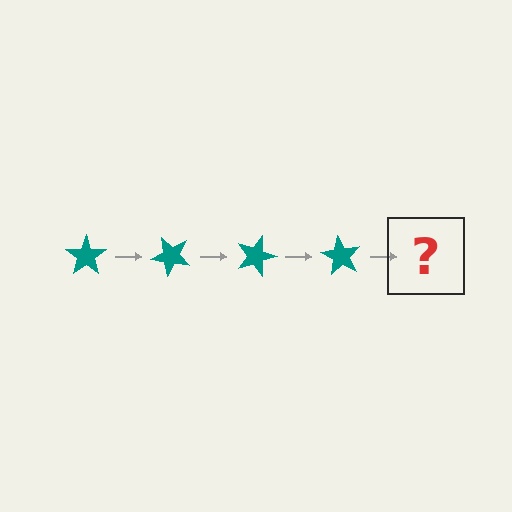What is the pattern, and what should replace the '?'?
The pattern is that the star rotates 45 degrees each step. The '?' should be a teal star rotated 180 degrees.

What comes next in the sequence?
The next element should be a teal star rotated 180 degrees.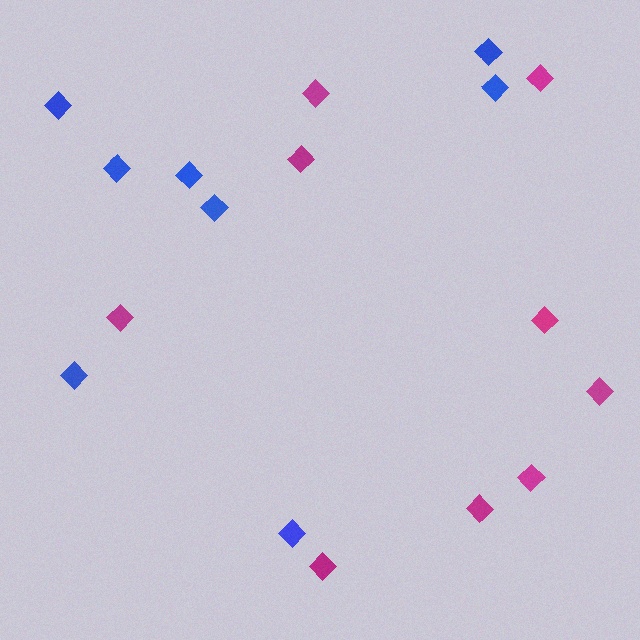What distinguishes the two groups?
There are 2 groups: one group of magenta diamonds (9) and one group of blue diamonds (8).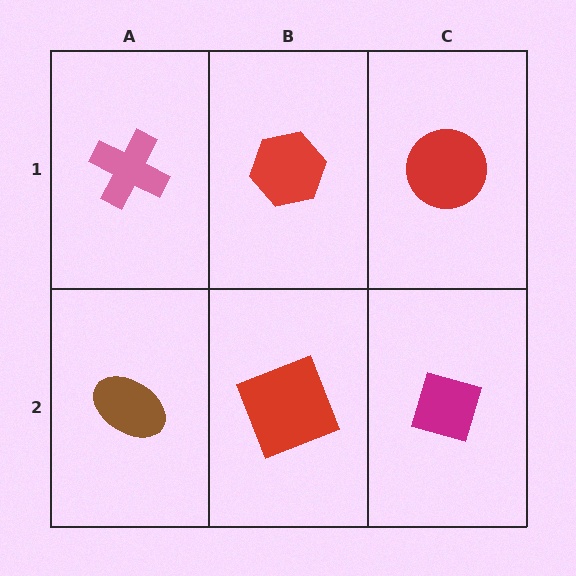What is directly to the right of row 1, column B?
A red circle.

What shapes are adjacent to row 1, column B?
A red square (row 2, column B), a pink cross (row 1, column A), a red circle (row 1, column C).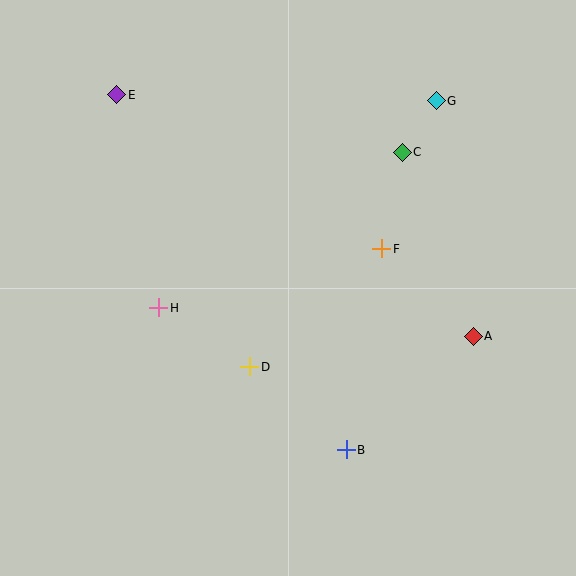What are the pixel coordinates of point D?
Point D is at (250, 367).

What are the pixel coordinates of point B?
Point B is at (346, 450).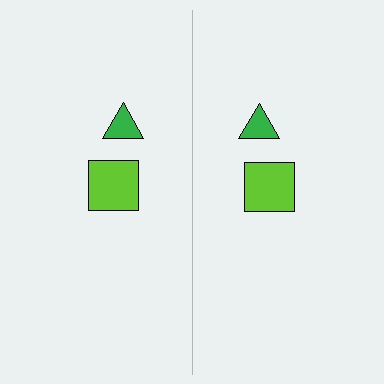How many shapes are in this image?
There are 4 shapes in this image.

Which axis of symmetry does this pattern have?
The pattern has a vertical axis of symmetry running through the center of the image.